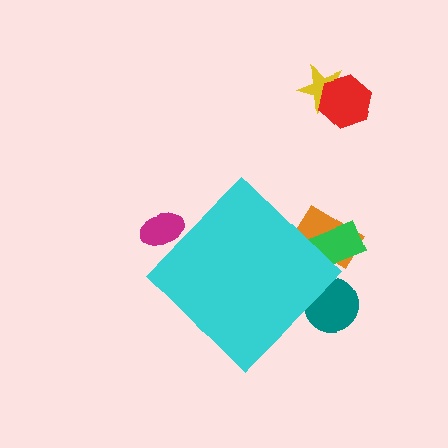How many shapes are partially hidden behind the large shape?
4 shapes are partially hidden.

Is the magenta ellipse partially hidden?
Yes, the magenta ellipse is partially hidden behind the cyan diamond.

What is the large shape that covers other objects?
A cyan diamond.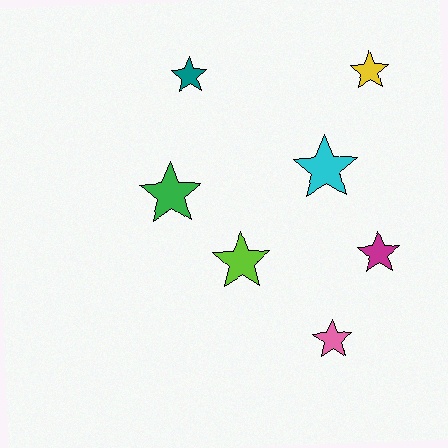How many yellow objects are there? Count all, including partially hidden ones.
There is 1 yellow object.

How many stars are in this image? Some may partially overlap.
There are 7 stars.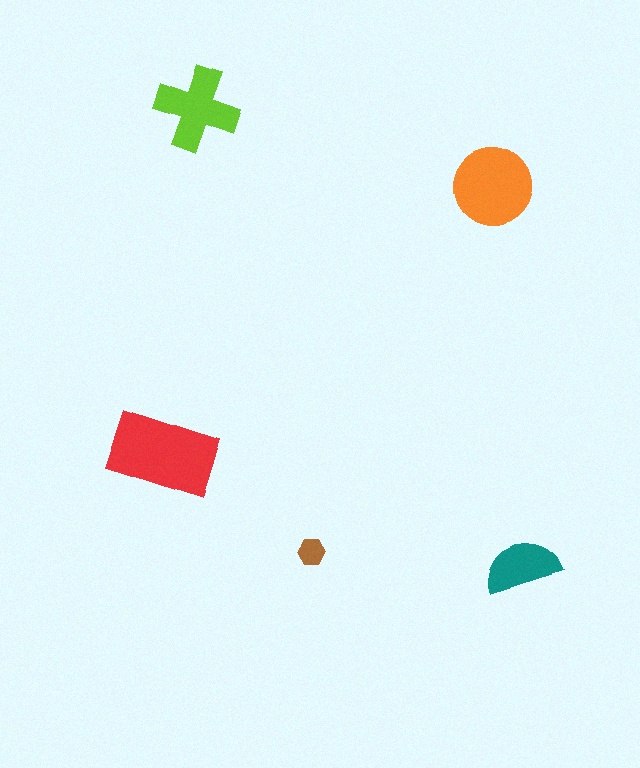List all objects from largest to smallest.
The red rectangle, the orange circle, the lime cross, the teal semicircle, the brown hexagon.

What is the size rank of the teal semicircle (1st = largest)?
4th.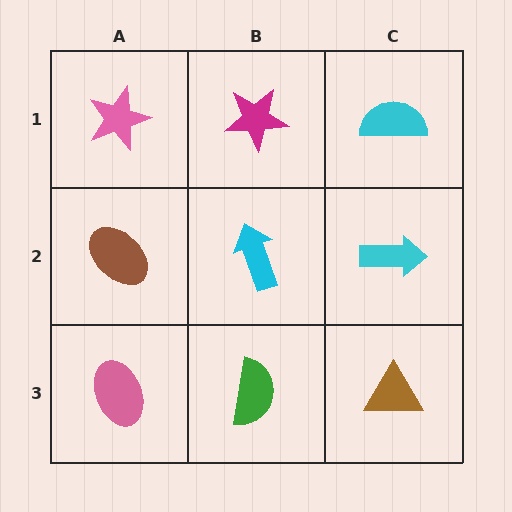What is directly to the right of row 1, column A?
A magenta star.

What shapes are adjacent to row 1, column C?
A cyan arrow (row 2, column C), a magenta star (row 1, column B).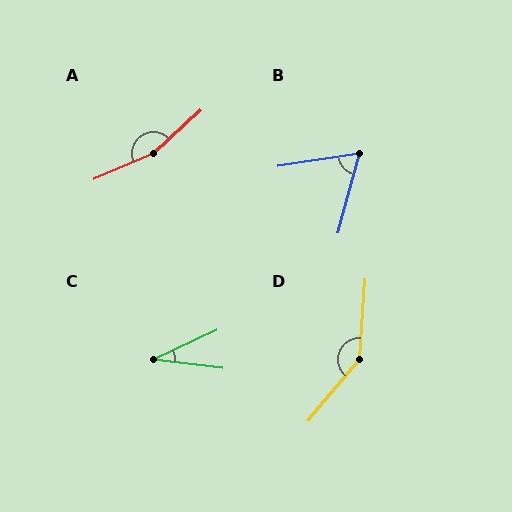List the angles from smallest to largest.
C (32°), B (66°), D (144°), A (160°).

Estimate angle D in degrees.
Approximately 144 degrees.